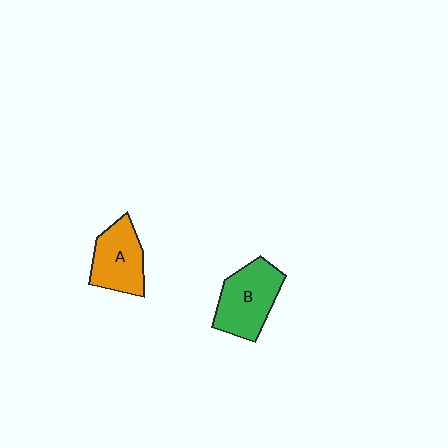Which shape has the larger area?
Shape B (green).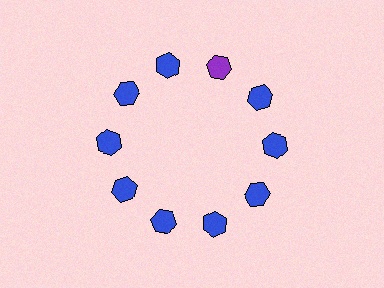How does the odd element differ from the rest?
It has a different color: purple instead of blue.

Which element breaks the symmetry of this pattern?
The purple hexagon at roughly the 1 o'clock position breaks the symmetry. All other shapes are blue hexagons.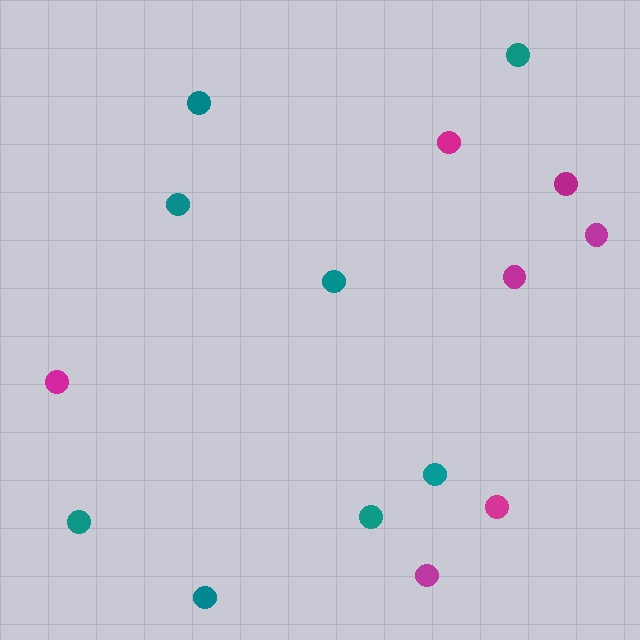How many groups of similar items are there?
There are 2 groups: one group of magenta circles (7) and one group of teal circles (8).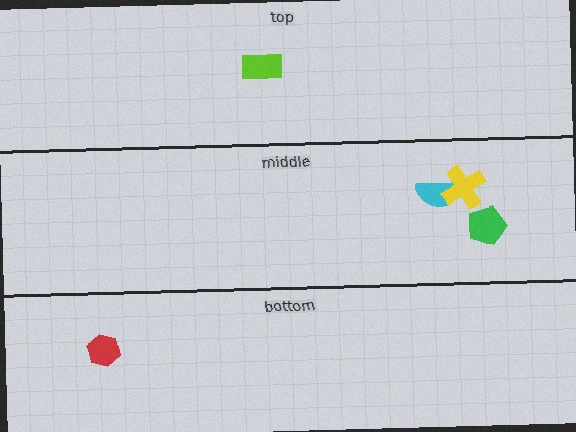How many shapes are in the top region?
1.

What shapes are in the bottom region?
The red hexagon.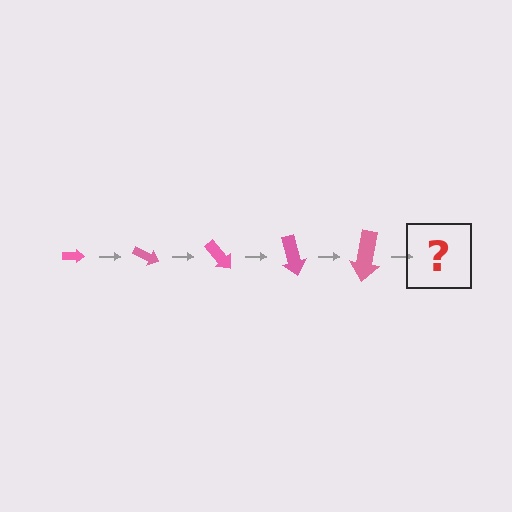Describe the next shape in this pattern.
It should be an arrow, larger than the previous one and rotated 125 degrees from the start.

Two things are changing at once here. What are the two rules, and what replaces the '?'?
The two rules are that the arrow grows larger each step and it rotates 25 degrees each step. The '?' should be an arrow, larger than the previous one and rotated 125 degrees from the start.